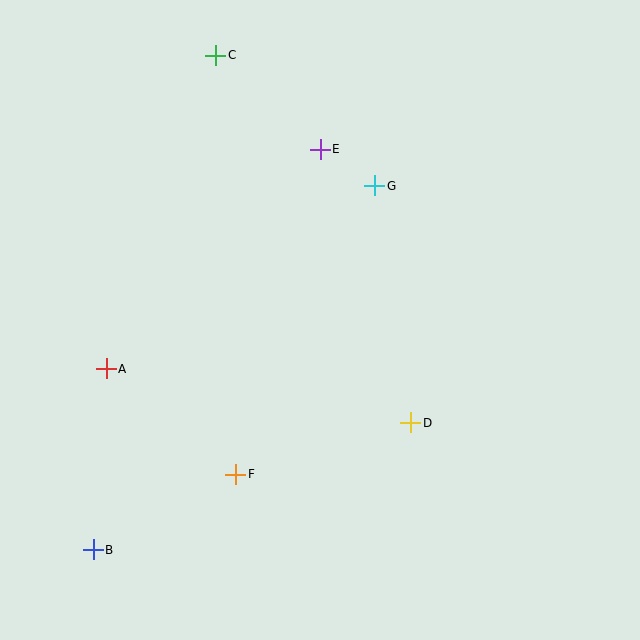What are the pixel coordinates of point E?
Point E is at (320, 149).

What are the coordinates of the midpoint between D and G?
The midpoint between D and G is at (393, 304).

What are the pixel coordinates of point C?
Point C is at (216, 55).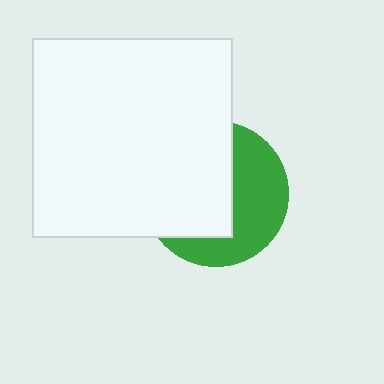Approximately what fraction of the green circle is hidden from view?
Roughly 55% of the green circle is hidden behind the white square.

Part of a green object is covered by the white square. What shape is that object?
It is a circle.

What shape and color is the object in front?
The object in front is a white square.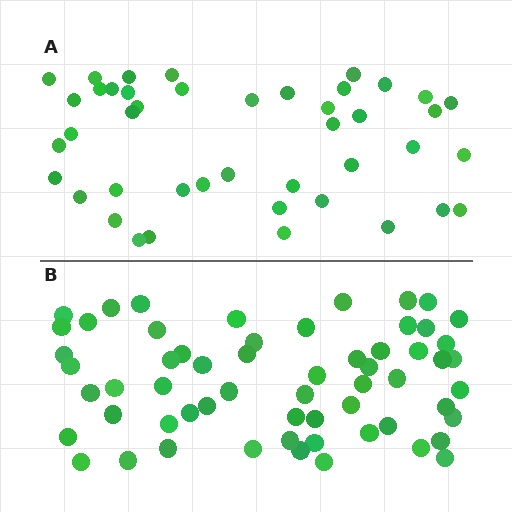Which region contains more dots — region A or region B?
Region B (the bottom region) has more dots.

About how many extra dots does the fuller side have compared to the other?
Region B has approximately 15 more dots than region A.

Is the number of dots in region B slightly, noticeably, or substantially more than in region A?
Region B has noticeably more, but not dramatically so. The ratio is roughly 1.4 to 1.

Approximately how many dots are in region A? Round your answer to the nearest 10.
About 40 dots. (The exact count is 43, which rounds to 40.)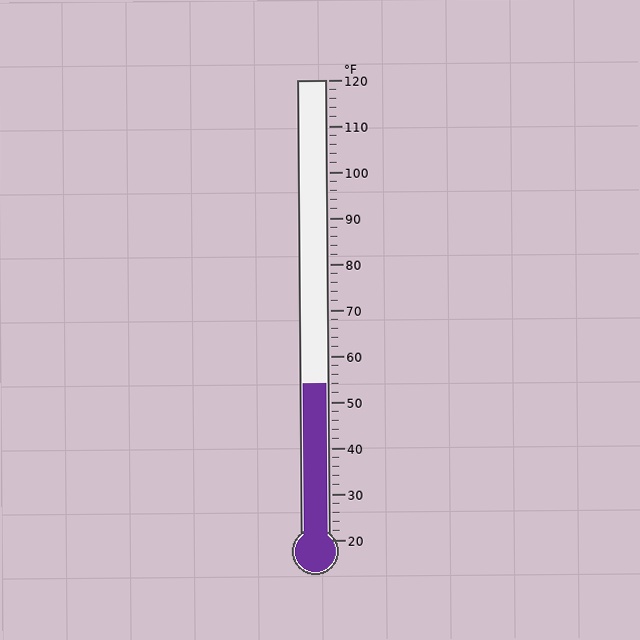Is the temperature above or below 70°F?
The temperature is below 70°F.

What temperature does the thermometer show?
The thermometer shows approximately 54°F.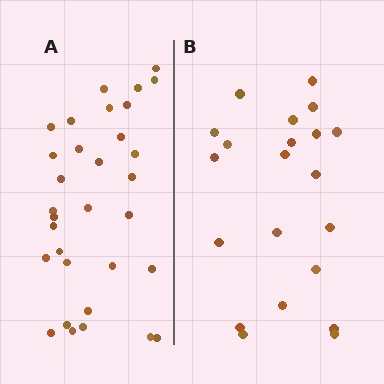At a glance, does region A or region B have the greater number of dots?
Region A (the left region) has more dots.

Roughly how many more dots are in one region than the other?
Region A has roughly 12 or so more dots than region B.